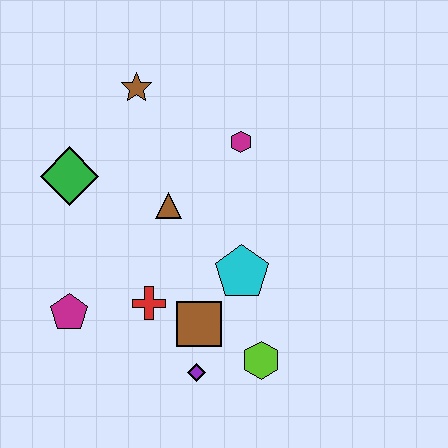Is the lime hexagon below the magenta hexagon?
Yes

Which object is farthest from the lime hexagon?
The brown star is farthest from the lime hexagon.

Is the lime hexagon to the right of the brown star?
Yes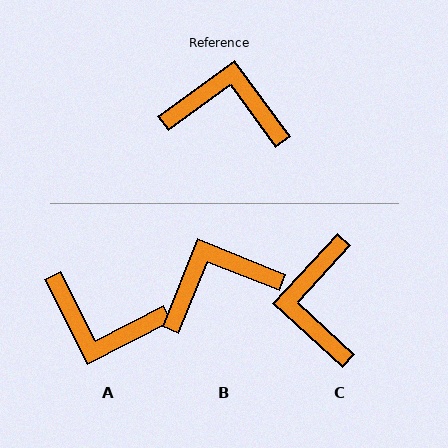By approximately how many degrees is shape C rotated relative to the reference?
Approximately 101 degrees counter-clockwise.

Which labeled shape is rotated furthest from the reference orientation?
A, about 171 degrees away.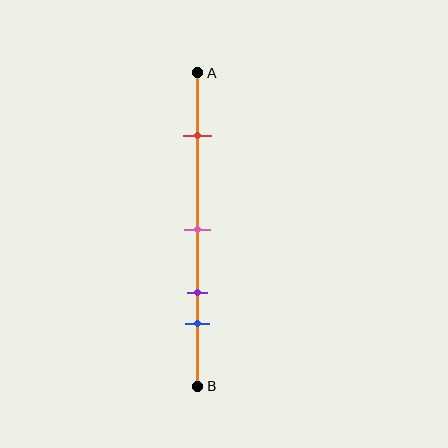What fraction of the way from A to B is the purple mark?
The purple mark is approximately 70% (0.7) of the way from A to B.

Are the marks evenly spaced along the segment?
No, the marks are not evenly spaced.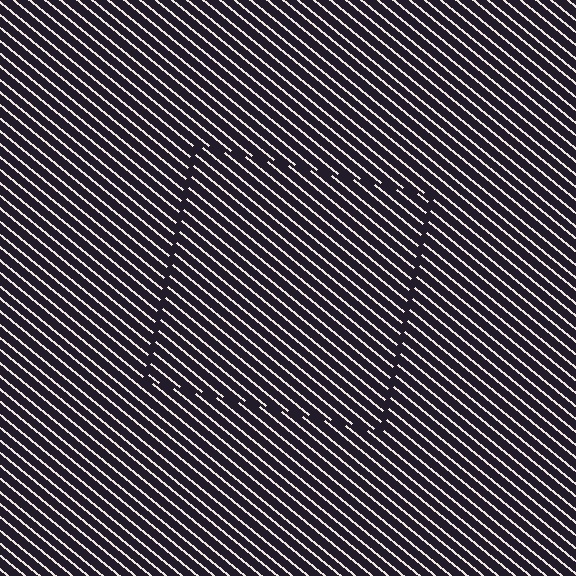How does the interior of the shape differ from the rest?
The interior of the shape contains the same grating, shifted by half a period — the contour is defined by the phase discontinuity where line-ends from the inner and outer gratings abut.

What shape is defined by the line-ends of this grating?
An illusory square. The interior of the shape contains the same grating, shifted by half a period — the contour is defined by the phase discontinuity where line-ends from the inner and outer gratings abut.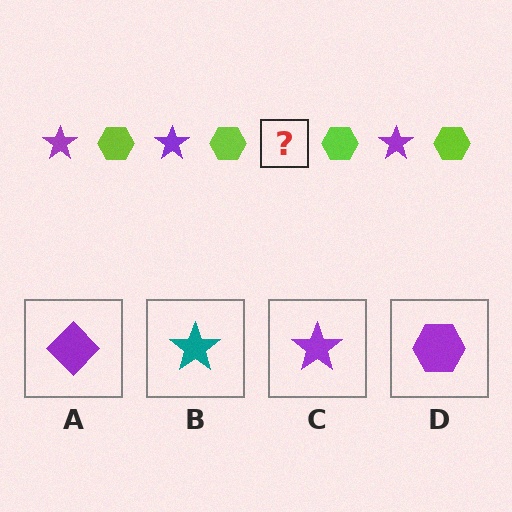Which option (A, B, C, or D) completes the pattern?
C.